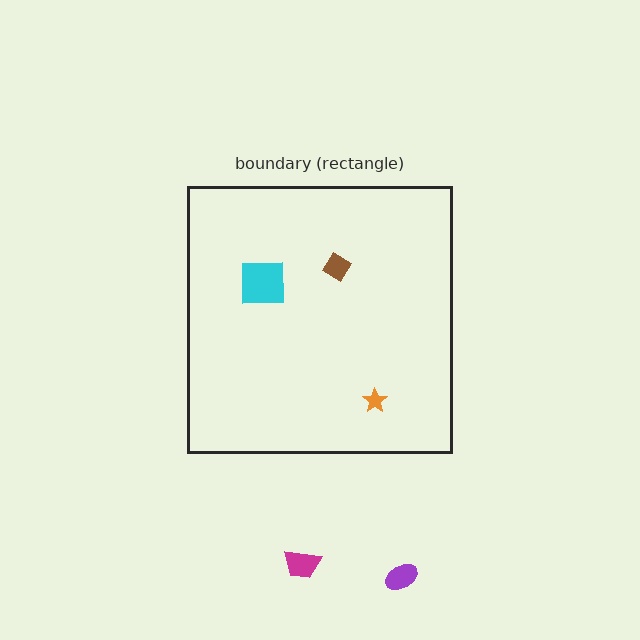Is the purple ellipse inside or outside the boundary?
Outside.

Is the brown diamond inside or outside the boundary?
Inside.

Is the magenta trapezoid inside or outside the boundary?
Outside.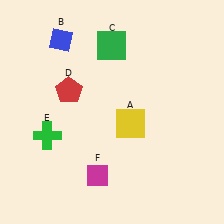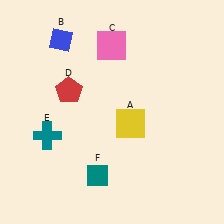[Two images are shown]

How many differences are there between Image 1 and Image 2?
There are 3 differences between the two images.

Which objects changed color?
C changed from green to pink. E changed from green to teal. F changed from magenta to teal.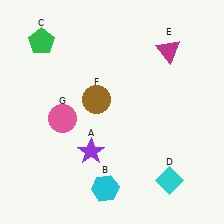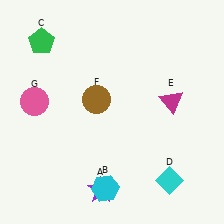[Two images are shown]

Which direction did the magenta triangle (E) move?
The magenta triangle (E) moved down.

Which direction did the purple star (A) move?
The purple star (A) moved down.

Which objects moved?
The objects that moved are: the purple star (A), the magenta triangle (E), the pink circle (G).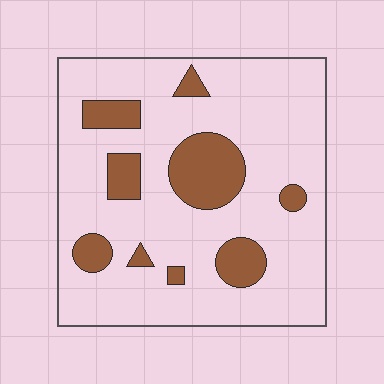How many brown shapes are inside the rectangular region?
9.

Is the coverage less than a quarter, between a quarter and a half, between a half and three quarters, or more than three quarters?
Less than a quarter.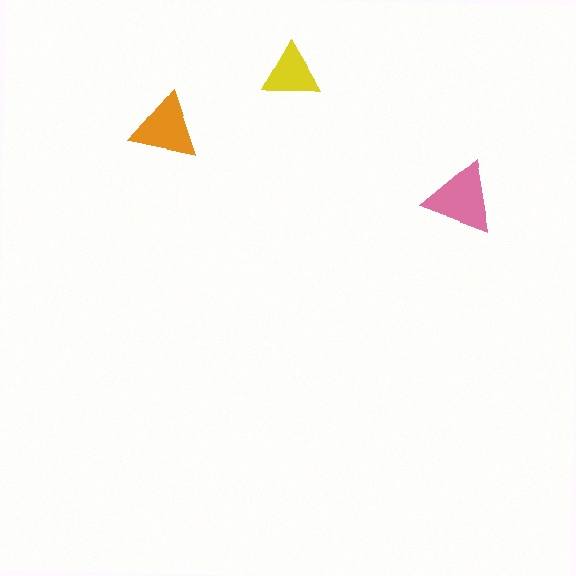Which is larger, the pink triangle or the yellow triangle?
The pink one.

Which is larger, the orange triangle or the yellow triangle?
The orange one.